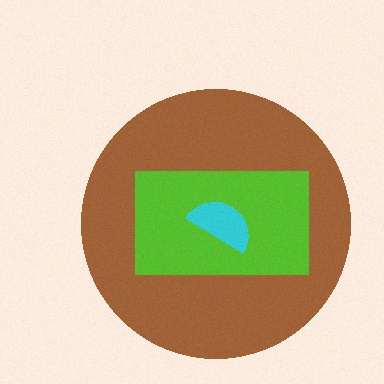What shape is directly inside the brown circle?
The lime rectangle.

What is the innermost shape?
The cyan semicircle.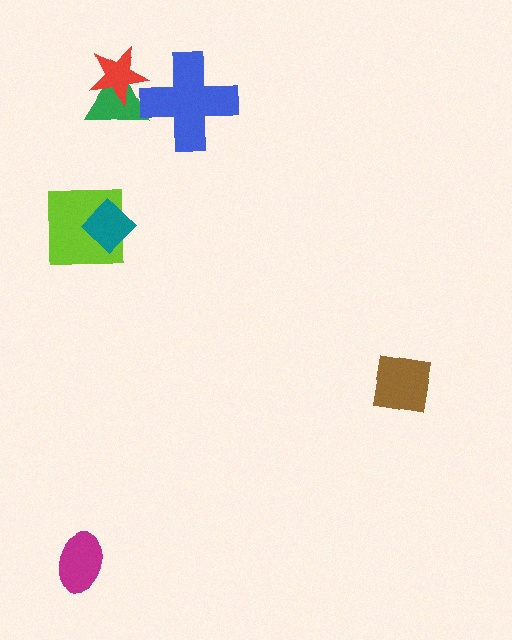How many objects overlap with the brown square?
0 objects overlap with the brown square.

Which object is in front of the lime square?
The teal diamond is in front of the lime square.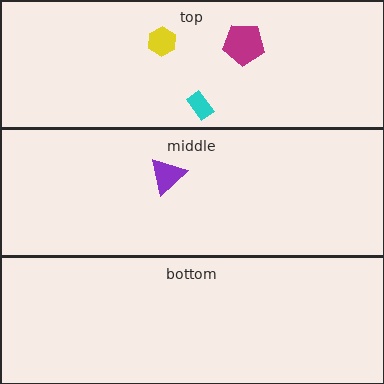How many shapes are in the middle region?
1.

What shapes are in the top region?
The cyan rectangle, the magenta pentagon, the yellow hexagon.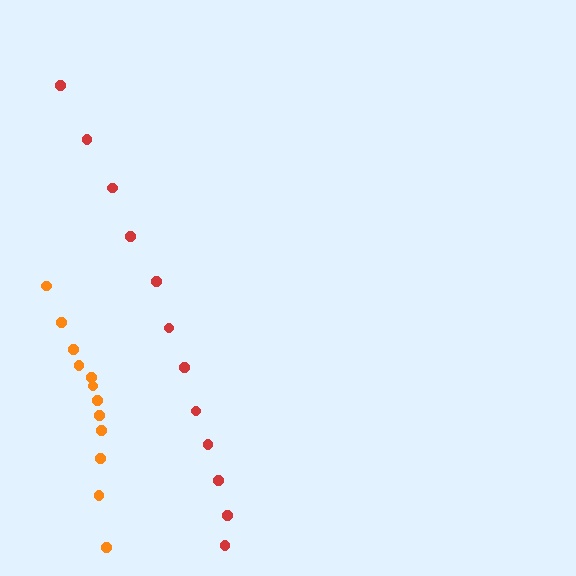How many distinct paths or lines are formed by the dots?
There are 2 distinct paths.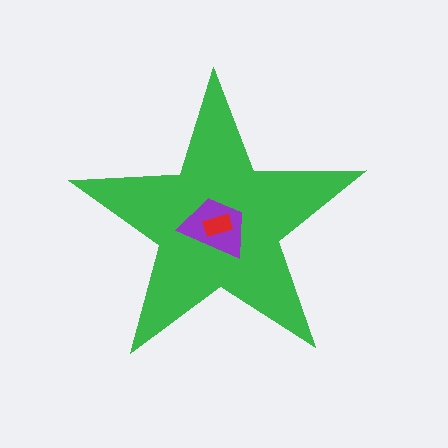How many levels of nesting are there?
3.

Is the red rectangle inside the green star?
Yes.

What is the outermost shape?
The green star.